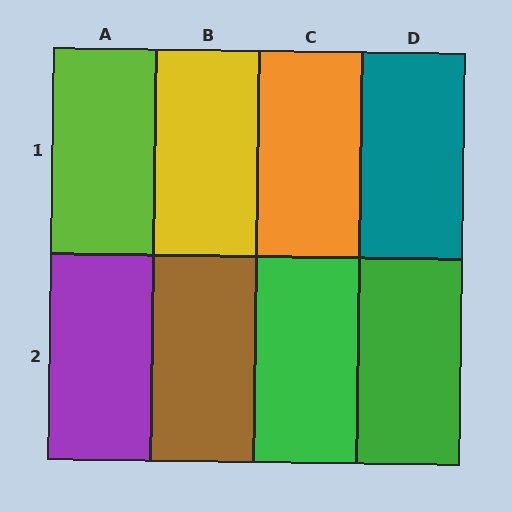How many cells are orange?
1 cell is orange.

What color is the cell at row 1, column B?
Yellow.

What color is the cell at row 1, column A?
Lime.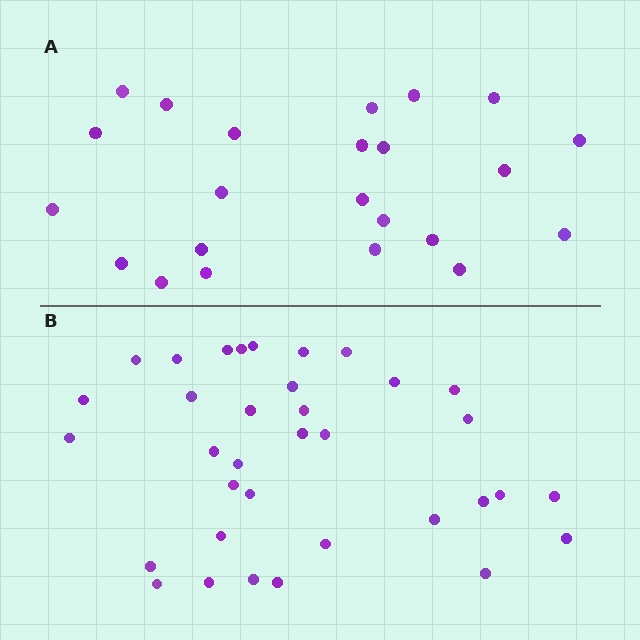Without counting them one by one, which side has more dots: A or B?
Region B (the bottom region) has more dots.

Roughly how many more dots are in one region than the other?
Region B has roughly 12 or so more dots than region A.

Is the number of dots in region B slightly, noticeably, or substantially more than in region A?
Region B has substantially more. The ratio is roughly 1.5 to 1.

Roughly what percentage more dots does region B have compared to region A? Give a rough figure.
About 50% more.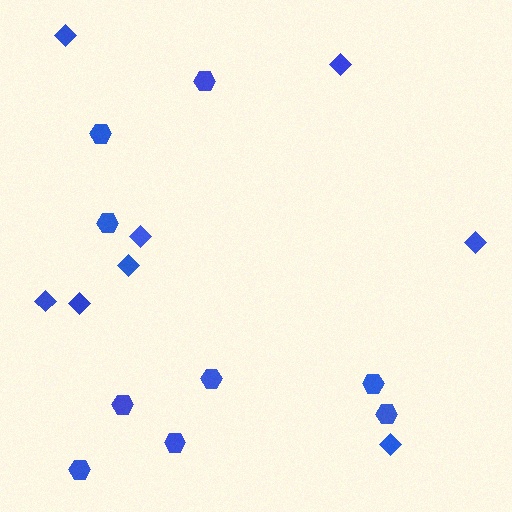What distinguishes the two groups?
There are 2 groups: one group of hexagons (9) and one group of diamonds (8).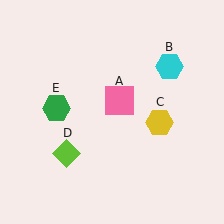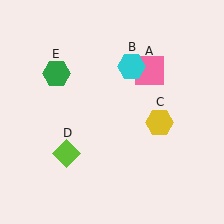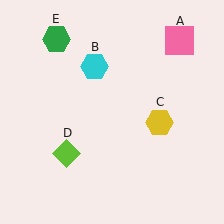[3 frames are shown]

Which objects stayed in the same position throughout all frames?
Yellow hexagon (object C) and lime diamond (object D) remained stationary.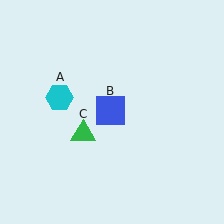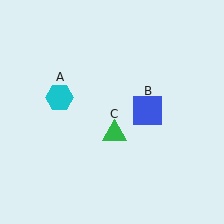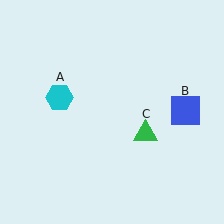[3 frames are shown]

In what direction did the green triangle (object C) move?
The green triangle (object C) moved right.